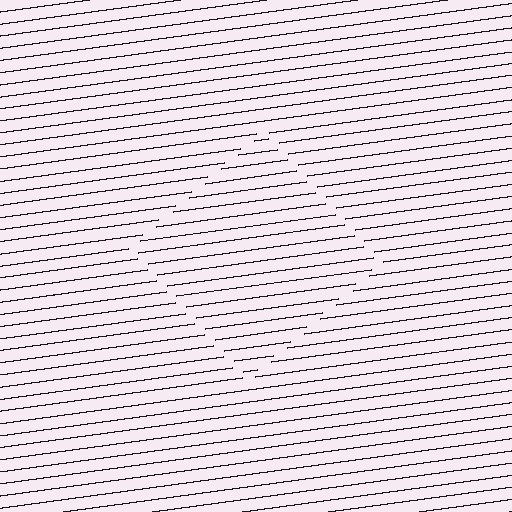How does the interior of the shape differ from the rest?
The interior of the shape contains the same grating, shifted by half a period — the contour is defined by the phase discontinuity where line-ends from the inner and outer gratings abut.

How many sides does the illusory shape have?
4 sides — the line-ends trace a square.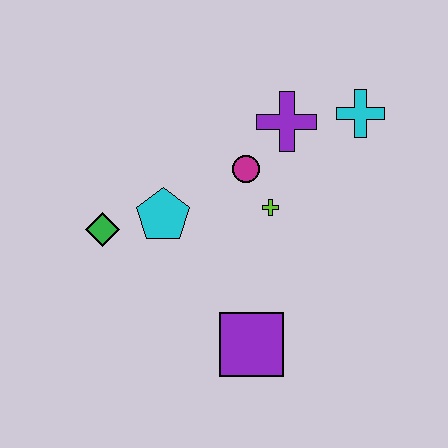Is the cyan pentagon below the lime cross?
Yes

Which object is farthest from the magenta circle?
The purple square is farthest from the magenta circle.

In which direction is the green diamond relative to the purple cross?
The green diamond is to the left of the purple cross.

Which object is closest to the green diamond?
The cyan pentagon is closest to the green diamond.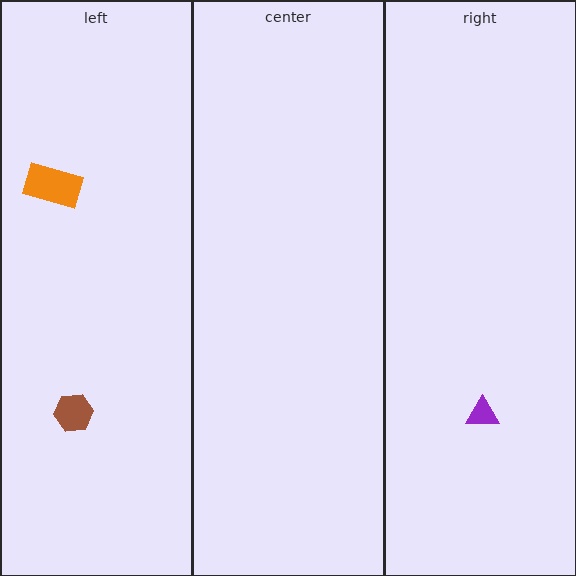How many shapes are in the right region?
1.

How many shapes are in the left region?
2.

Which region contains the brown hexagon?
The left region.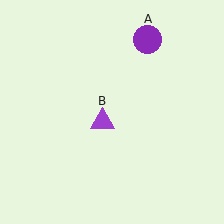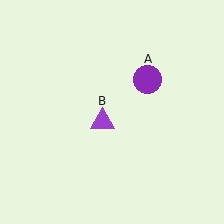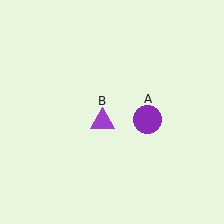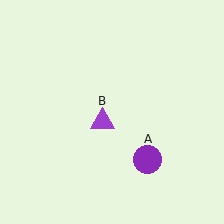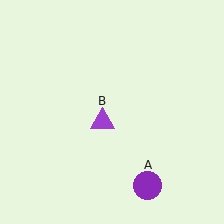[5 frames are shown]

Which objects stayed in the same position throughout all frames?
Purple triangle (object B) remained stationary.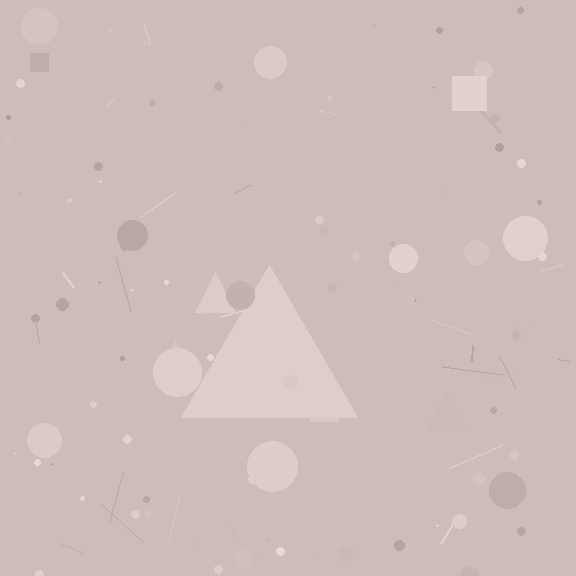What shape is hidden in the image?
A triangle is hidden in the image.